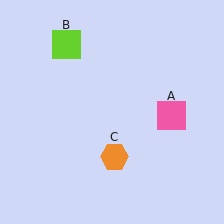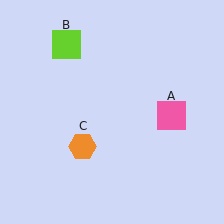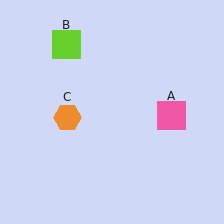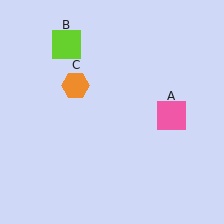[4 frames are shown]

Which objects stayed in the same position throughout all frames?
Pink square (object A) and lime square (object B) remained stationary.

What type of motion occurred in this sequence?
The orange hexagon (object C) rotated clockwise around the center of the scene.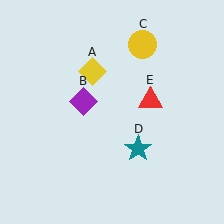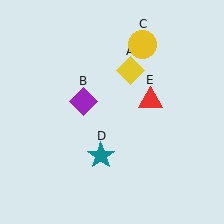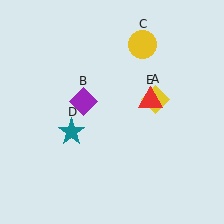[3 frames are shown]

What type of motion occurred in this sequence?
The yellow diamond (object A), teal star (object D) rotated clockwise around the center of the scene.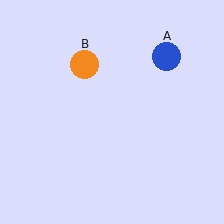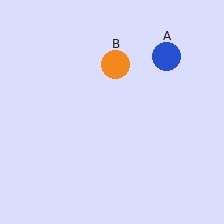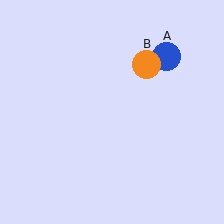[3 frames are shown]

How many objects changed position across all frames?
1 object changed position: orange circle (object B).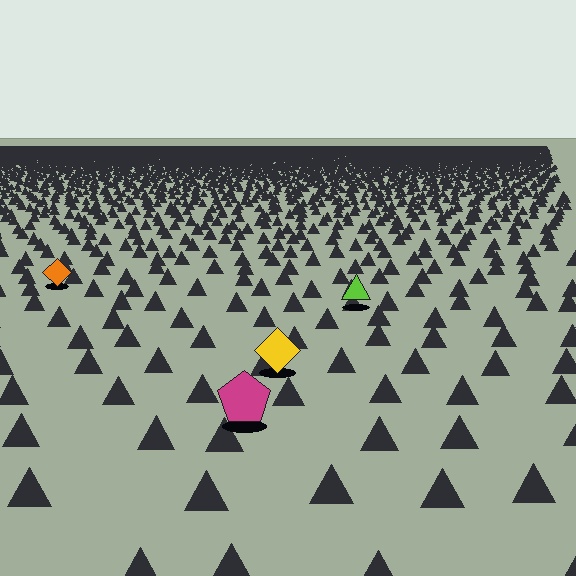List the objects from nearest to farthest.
From nearest to farthest: the magenta pentagon, the yellow diamond, the lime triangle, the orange diamond.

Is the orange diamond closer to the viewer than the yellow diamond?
No. The yellow diamond is closer — you can tell from the texture gradient: the ground texture is coarser near it.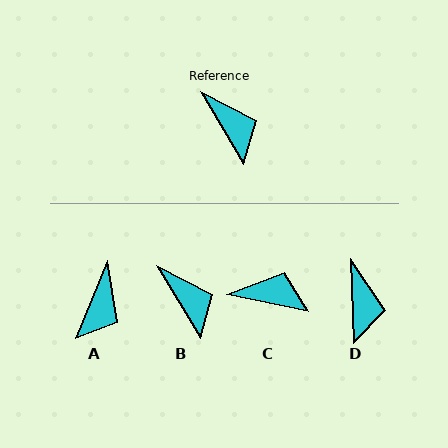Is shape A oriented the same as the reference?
No, it is off by about 53 degrees.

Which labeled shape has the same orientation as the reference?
B.